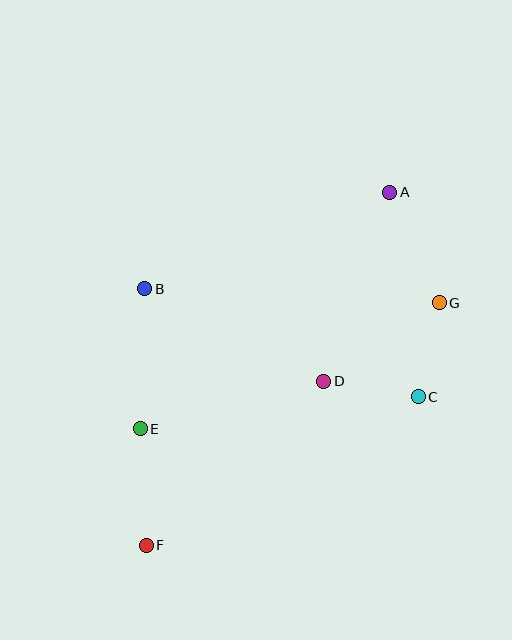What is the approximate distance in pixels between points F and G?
The distance between F and G is approximately 380 pixels.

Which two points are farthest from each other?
Points A and F are farthest from each other.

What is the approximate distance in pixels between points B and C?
The distance between B and C is approximately 294 pixels.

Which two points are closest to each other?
Points C and D are closest to each other.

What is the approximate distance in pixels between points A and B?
The distance between A and B is approximately 263 pixels.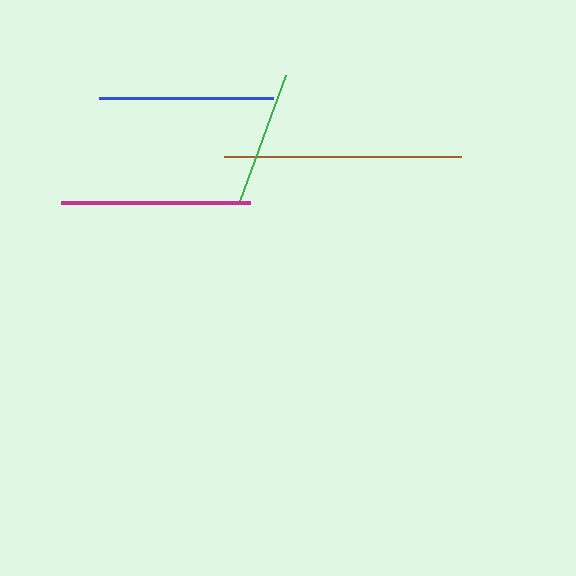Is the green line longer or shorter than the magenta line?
The magenta line is longer than the green line.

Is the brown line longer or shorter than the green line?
The brown line is longer than the green line.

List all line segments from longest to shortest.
From longest to shortest: brown, magenta, blue, green.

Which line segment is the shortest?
The green line is the shortest at approximately 134 pixels.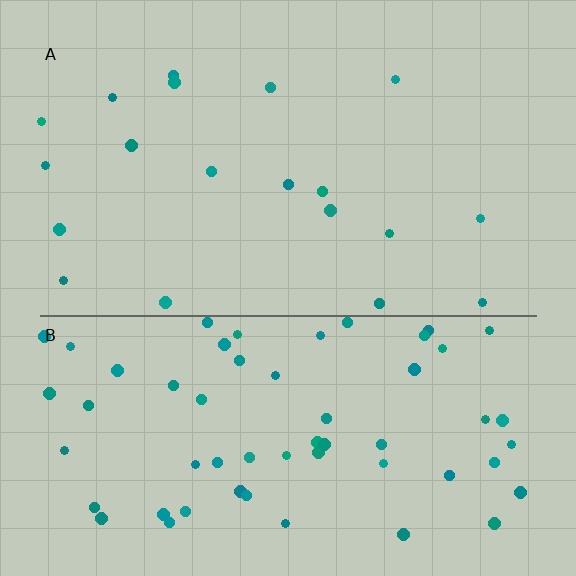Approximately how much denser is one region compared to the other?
Approximately 3.0× — region B over region A.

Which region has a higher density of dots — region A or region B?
B (the bottom).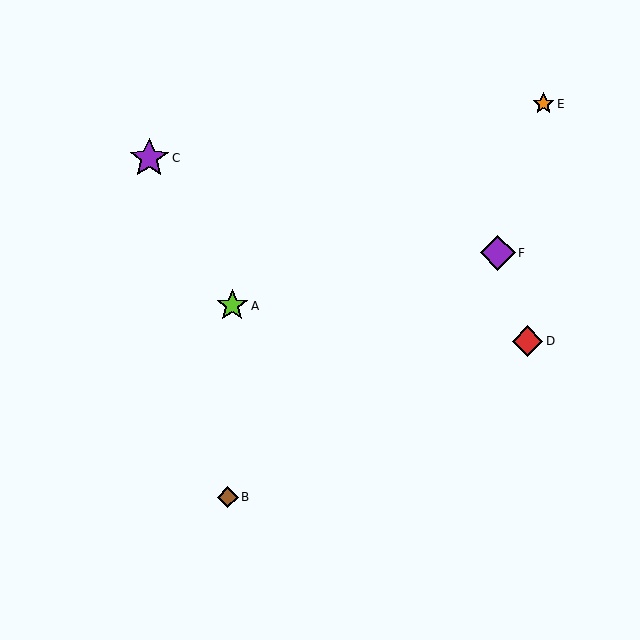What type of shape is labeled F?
Shape F is a purple diamond.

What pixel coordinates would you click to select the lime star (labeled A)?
Click at (232, 306) to select the lime star A.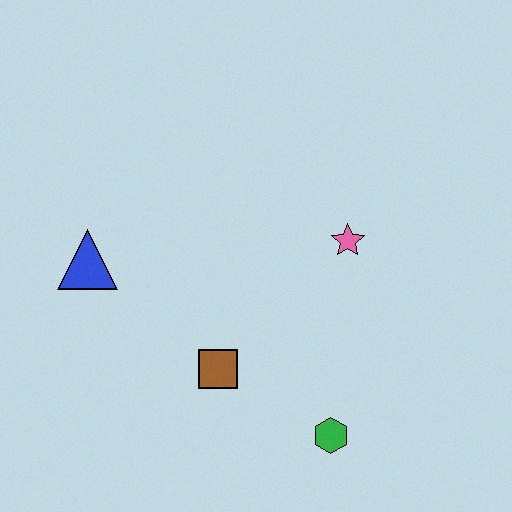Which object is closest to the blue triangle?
The brown square is closest to the blue triangle.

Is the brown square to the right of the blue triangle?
Yes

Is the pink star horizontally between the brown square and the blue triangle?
No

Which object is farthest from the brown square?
The pink star is farthest from the brown square.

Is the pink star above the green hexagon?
Yes